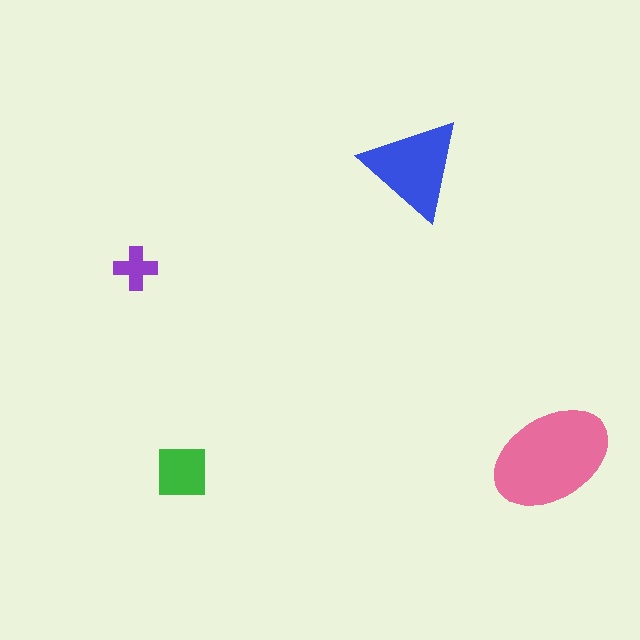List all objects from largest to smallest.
The pink ellipse, the blue triangle, the green square, the purple cross.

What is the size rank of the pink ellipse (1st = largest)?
1st.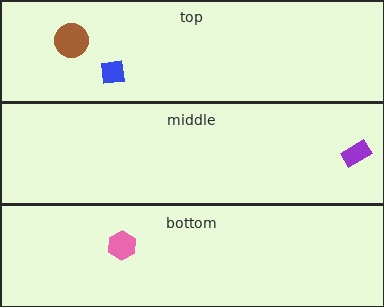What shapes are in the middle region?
The purple rectangle.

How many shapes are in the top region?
2.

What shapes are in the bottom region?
The pink hexagon.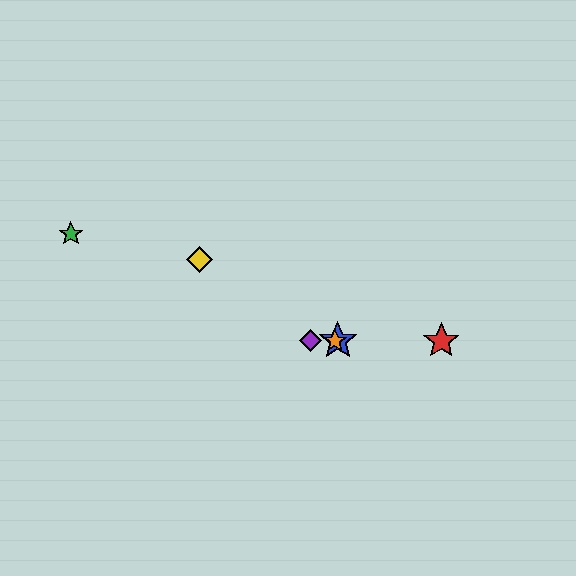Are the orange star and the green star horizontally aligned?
No, the orange star is at y≈341 and the green star is at y≈234.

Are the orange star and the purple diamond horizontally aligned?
Yes, both are at y≈341.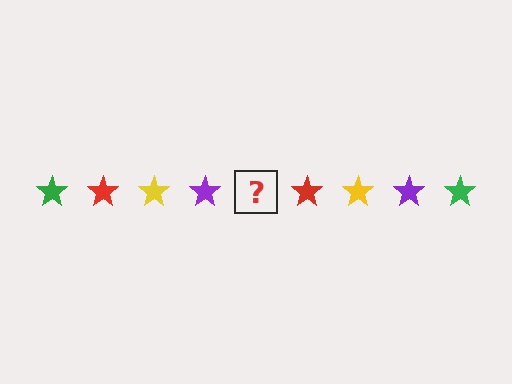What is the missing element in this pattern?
The missing element is a green star.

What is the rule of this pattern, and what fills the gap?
The rule is that the pattern cycles through green, red, yellow, purple stars. The gap should be filled with a green star.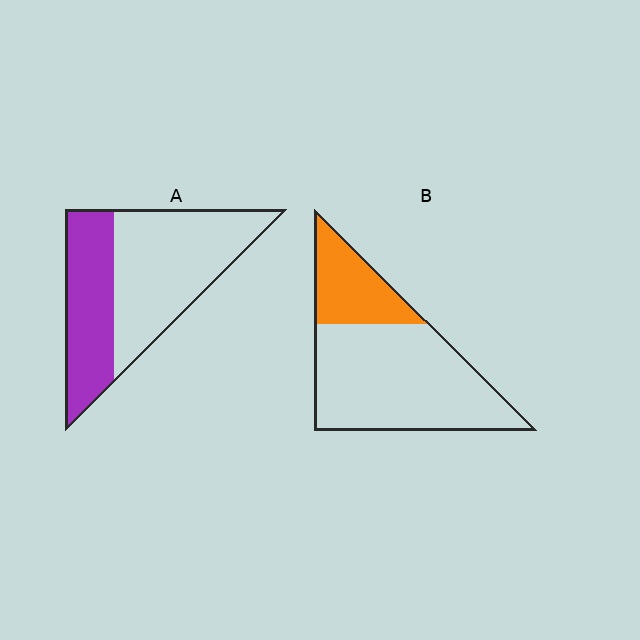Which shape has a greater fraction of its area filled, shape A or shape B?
Shape A.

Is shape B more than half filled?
No.